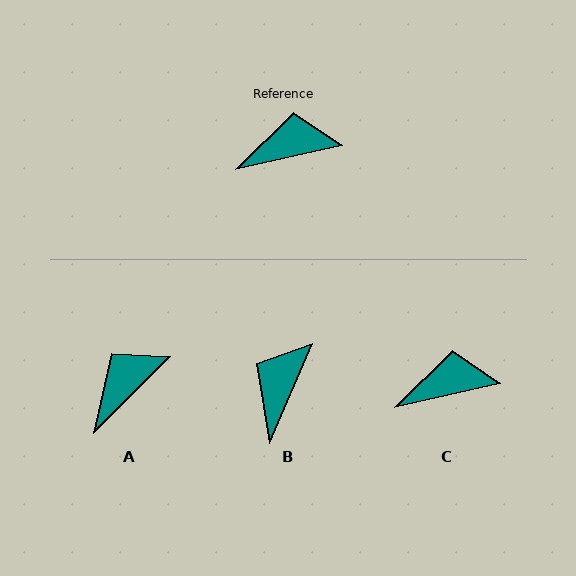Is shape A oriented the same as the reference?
No, it is off by about 32 degrees.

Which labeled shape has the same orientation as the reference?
C.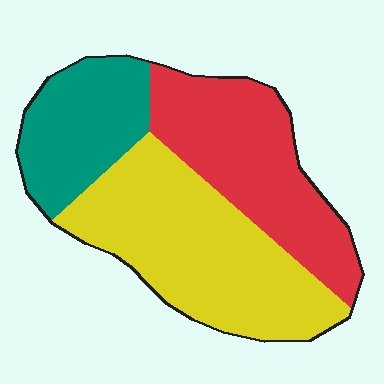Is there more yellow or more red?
Yellow.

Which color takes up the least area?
Teal, at roughly 20%.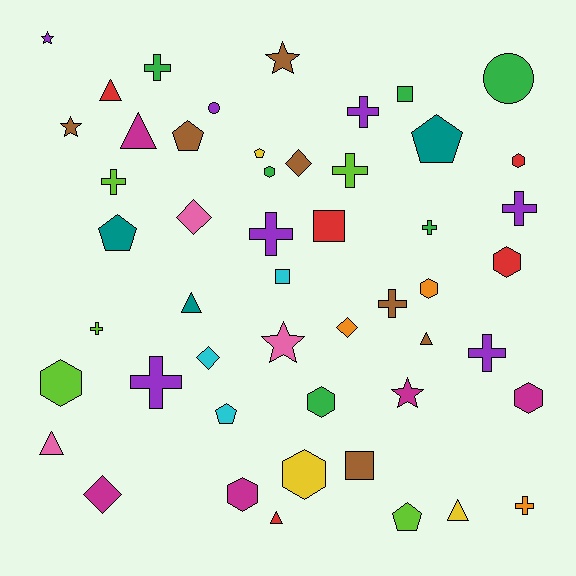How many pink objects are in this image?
There are 3 pink objects.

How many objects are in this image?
There are 50 objects.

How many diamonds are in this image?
There are 5 diamonds.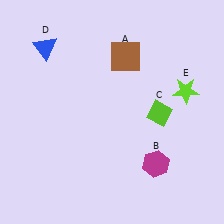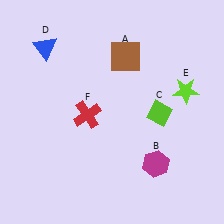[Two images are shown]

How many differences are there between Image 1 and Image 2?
There is 1 difference between the two images.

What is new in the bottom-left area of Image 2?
A red cross (F) was added in the bottom-left area of Image 2.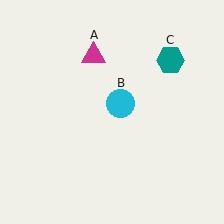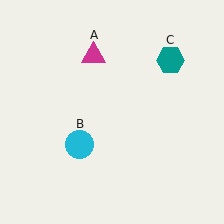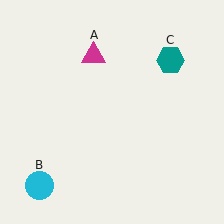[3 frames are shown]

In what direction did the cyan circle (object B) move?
The cyan circle (object B) moved down and to the left.